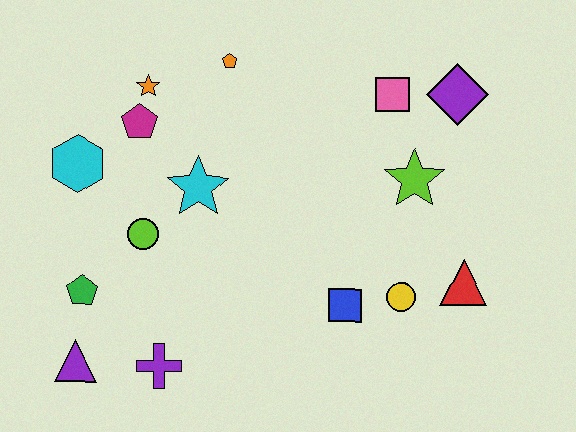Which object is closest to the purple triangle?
The green pentagon is closest to the purple triangle.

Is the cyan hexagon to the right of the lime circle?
No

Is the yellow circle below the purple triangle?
No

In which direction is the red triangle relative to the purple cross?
The red triangle is to the right of the purple cross.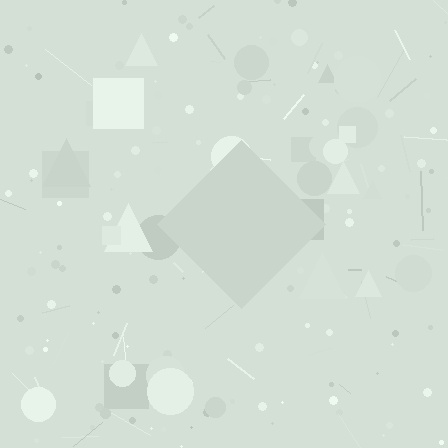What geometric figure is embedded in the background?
A diamond is embedded in the background.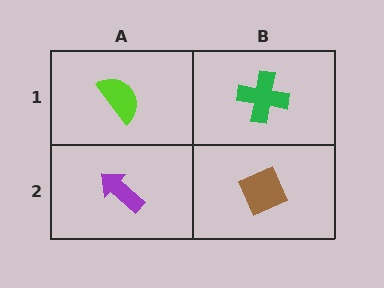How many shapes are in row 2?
2 shapes.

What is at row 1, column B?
A green cross.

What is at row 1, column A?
A lime semicircle.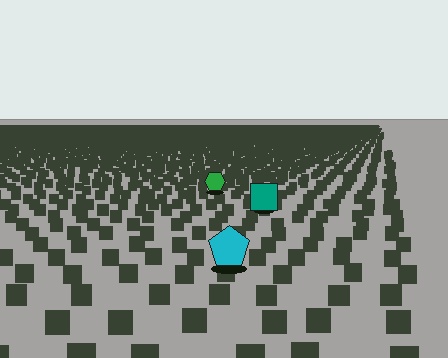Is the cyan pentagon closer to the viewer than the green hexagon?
Yes. The cyan pentagon is closer — you can tell from the texture gradient: the ground texture is coarser near it.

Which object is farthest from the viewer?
The green hexagon is farthest from the viewer. It appears smaller and the ground texture around it is denser.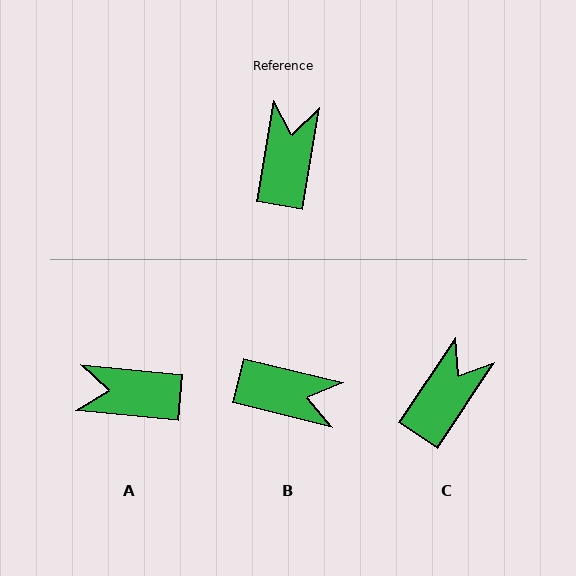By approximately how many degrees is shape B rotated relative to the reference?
Approximately 94 degrees clockwise.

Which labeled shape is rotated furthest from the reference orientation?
B, about 94 degrees away.